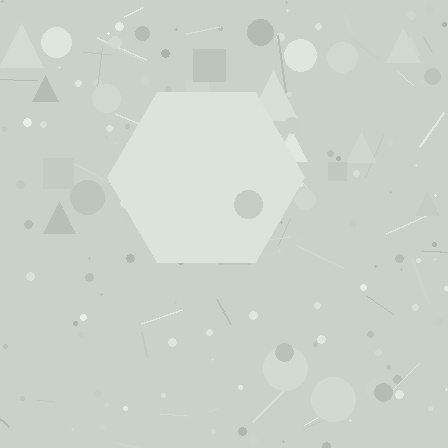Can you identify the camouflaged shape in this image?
The camouflaged shape is a hexagon.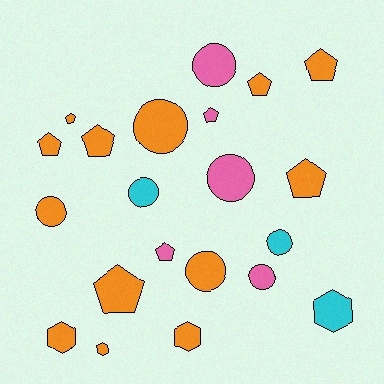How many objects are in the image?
There are 21 objects.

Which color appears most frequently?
Orange, with 13 objects.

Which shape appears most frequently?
Pentagon, with 9 objects.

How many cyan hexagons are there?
There is 1 cyan hexagon.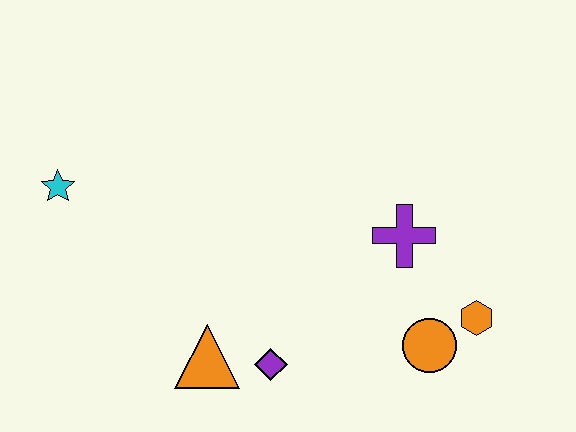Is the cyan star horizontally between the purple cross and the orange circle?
No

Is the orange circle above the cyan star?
No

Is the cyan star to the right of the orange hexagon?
No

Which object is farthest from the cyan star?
The orange hexagon is farthest from the cyan star.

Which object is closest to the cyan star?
The orange triangle is closest to the cyan star.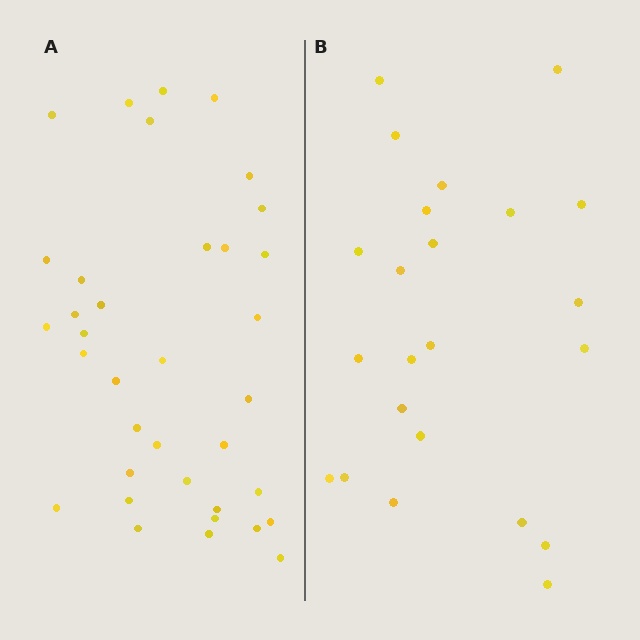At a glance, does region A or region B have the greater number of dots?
Region A (the left region) has more dots.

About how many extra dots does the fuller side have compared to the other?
Region A has approximately 15 more dots than region B.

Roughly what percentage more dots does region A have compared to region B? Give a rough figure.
About 55% more.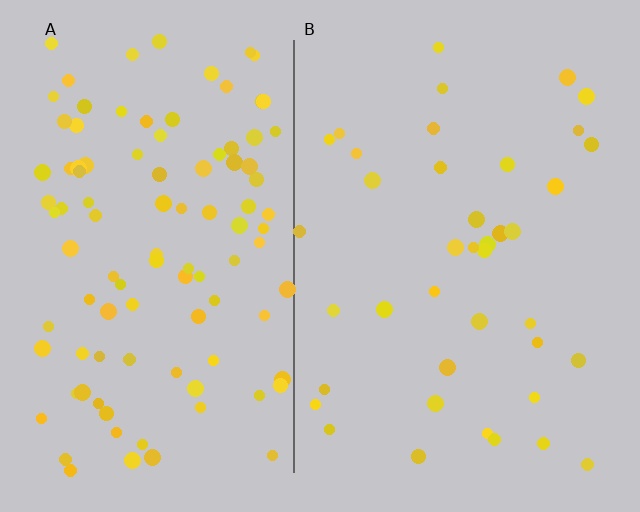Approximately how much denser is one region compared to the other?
Approximately 2.6× — region A over region B.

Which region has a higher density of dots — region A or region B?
A (the left).